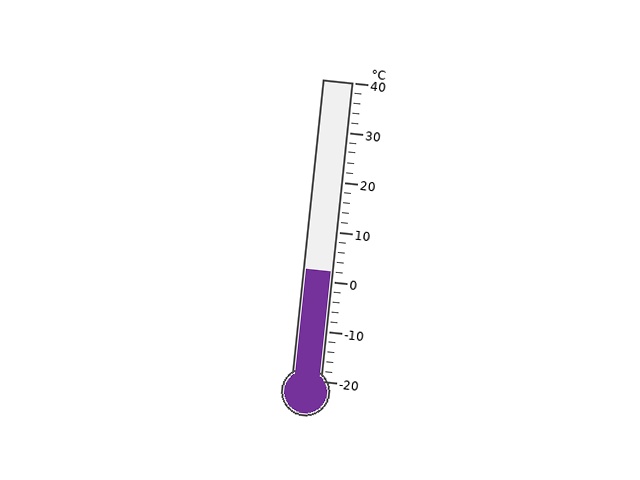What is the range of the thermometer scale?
The thermometer scale ranges from -20°C to 40°C.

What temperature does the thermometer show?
The thermometer shows approximately 2°C.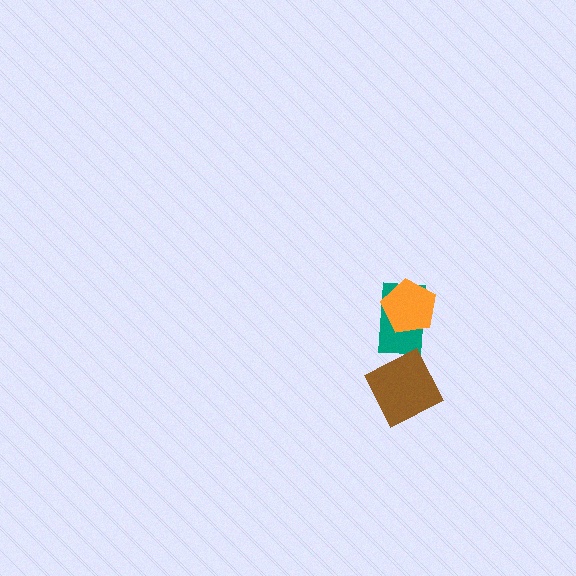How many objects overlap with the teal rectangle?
1 object overlaps with the teal rectangle.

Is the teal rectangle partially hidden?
Yes, it is partially covered by another shape.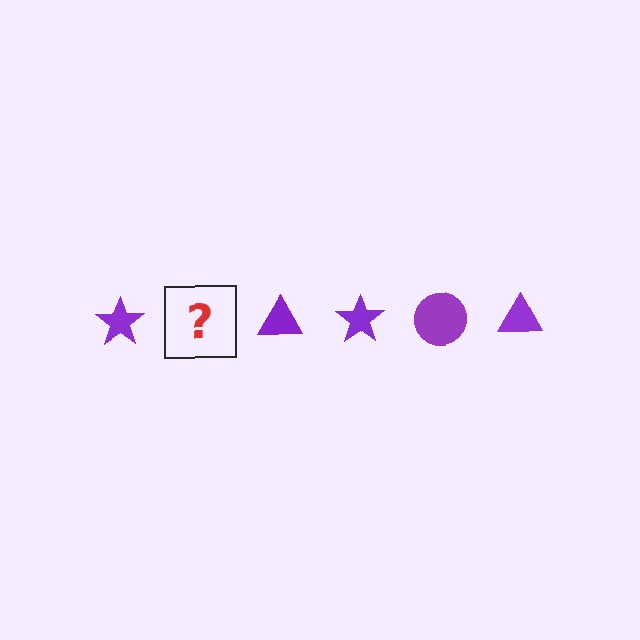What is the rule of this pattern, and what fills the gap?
The rule is that the pattern cycles through star, circle, triangle shapes in purple. The gap should be filled with a purple circle.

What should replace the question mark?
The question mark should be replaced with a purple circle.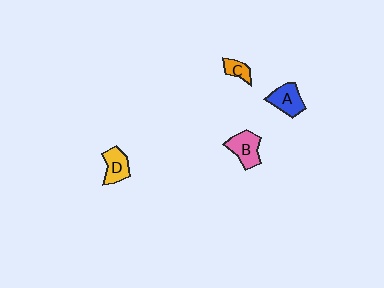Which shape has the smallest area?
Shape C (orange).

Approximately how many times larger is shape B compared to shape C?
Approximately 2.0 times.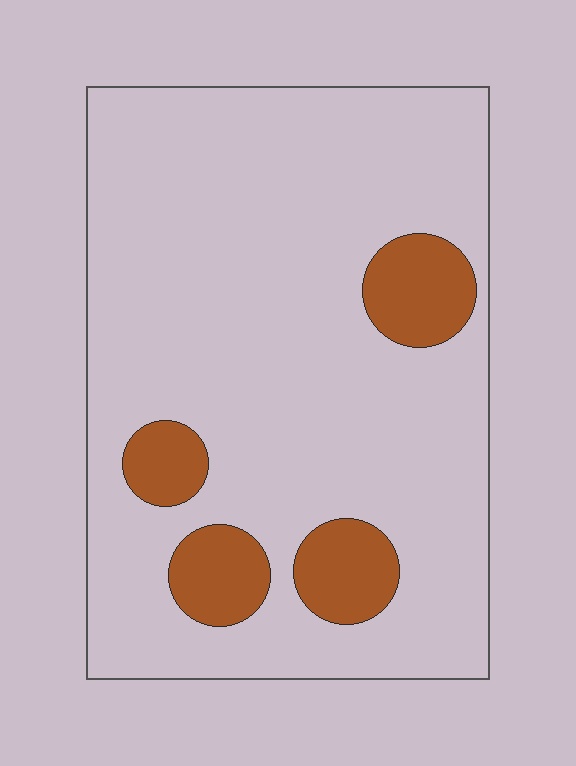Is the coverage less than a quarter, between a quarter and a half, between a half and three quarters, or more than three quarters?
Less than a quarter.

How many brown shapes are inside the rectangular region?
4.